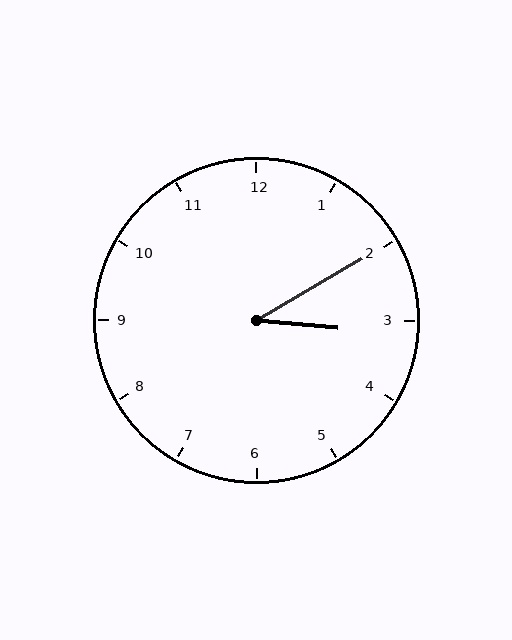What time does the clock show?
3:10.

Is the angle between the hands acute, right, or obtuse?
It is acute.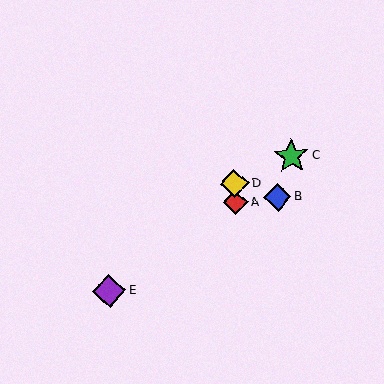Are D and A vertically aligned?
Yes, both are at x≈235.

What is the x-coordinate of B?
Object B is at x≈277.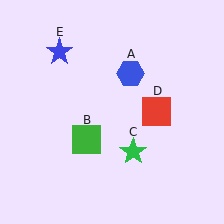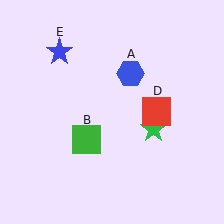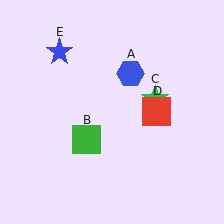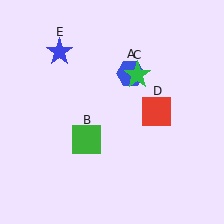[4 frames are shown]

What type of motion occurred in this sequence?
The green star (object C) rotated counterclockwise around the center of the scene.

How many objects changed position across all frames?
1 object changed position: green star (object C).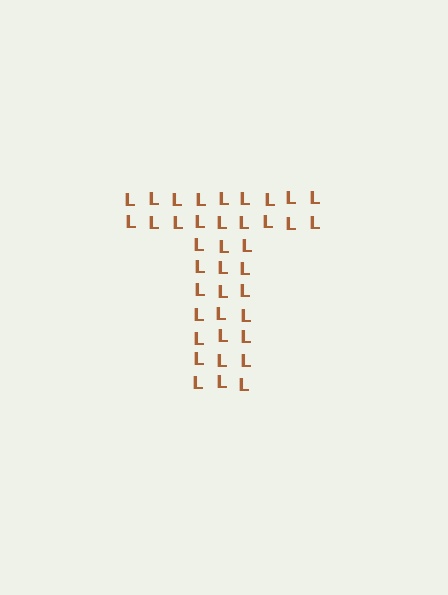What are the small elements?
The small elements are letter L's.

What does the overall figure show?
The overall figure shows the letter T.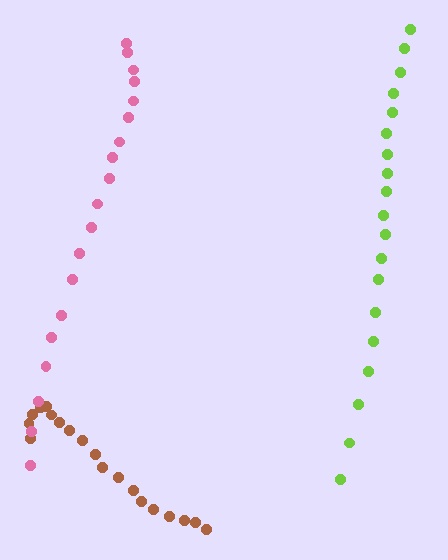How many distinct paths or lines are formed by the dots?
There are 3 distinct paths.